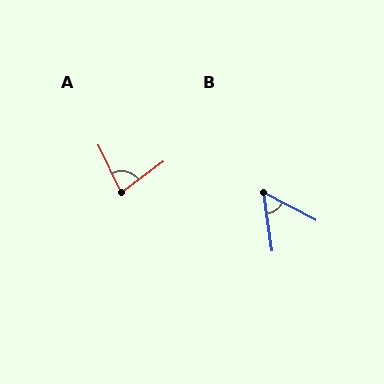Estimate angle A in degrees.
Approximately 79 degrees.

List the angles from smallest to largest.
B (55°), A (79°).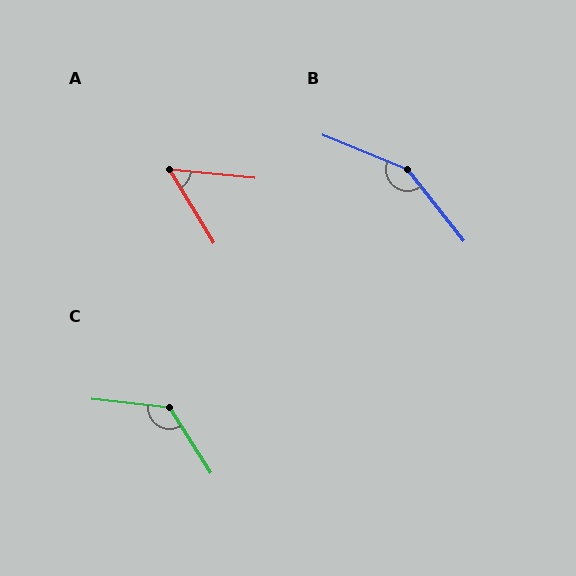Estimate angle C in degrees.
Approximately 129 degrees.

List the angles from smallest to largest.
A (54°), C (129°), B (150°).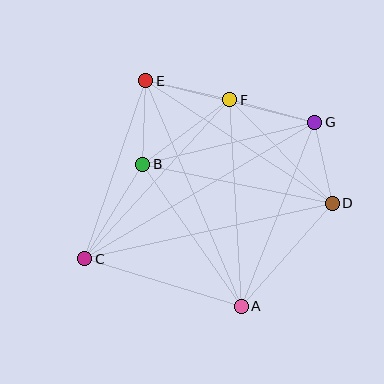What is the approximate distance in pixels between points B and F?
The distance between B and F is approximately 108 pixels.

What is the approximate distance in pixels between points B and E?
The distance between B and E is approximately 83 pixels.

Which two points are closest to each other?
Points D and G are closest to each other.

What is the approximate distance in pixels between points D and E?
The distance between D and E is approximately 223 pixels.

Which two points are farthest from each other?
Points C and G are farthest from each other.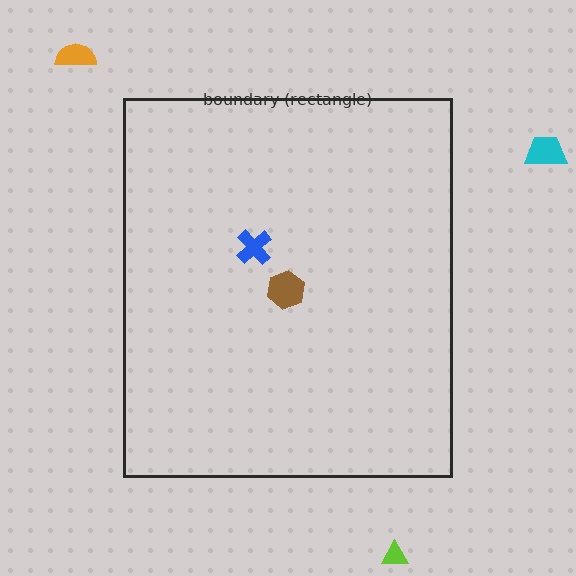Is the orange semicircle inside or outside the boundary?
Outside.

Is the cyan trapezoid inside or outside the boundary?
Outside.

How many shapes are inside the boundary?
2 inside, 3 outside.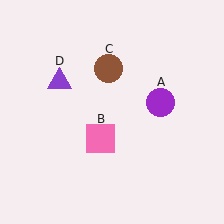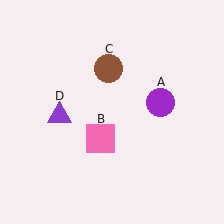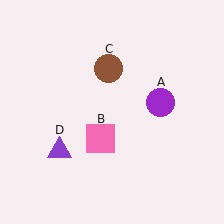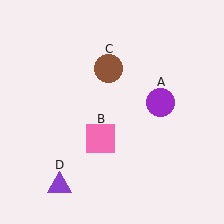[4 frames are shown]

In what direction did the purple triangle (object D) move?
The purple triangle (object D) moved down.